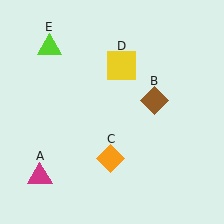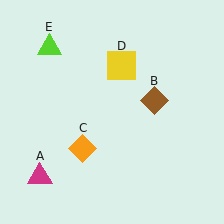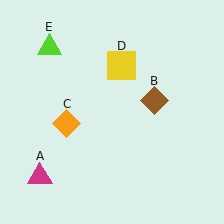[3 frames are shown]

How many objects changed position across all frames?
1 object changed position: orange diamond (object C).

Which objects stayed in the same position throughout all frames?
Magenta triangle (object A) and brown diamond (object B) and yellow square (object D) and lime triangle (object E) remained stationary.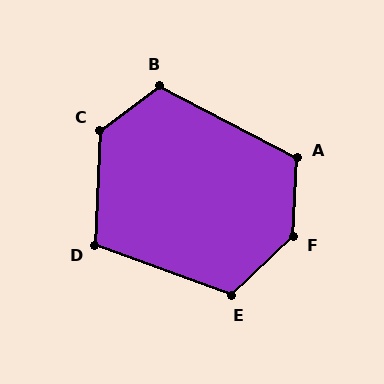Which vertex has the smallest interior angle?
D, at approximately 108 degrees.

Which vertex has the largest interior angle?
F, at approximately 136 degrees.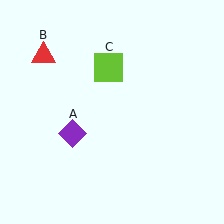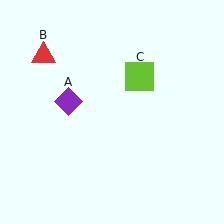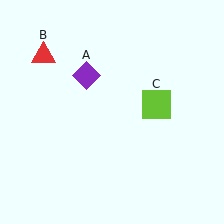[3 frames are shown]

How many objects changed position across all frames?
2 objects changed position: purple diamond (object A), lime square (object C).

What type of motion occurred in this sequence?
The purple diamond (object A), lime square (object C) rotated clockwise around the center of the scene.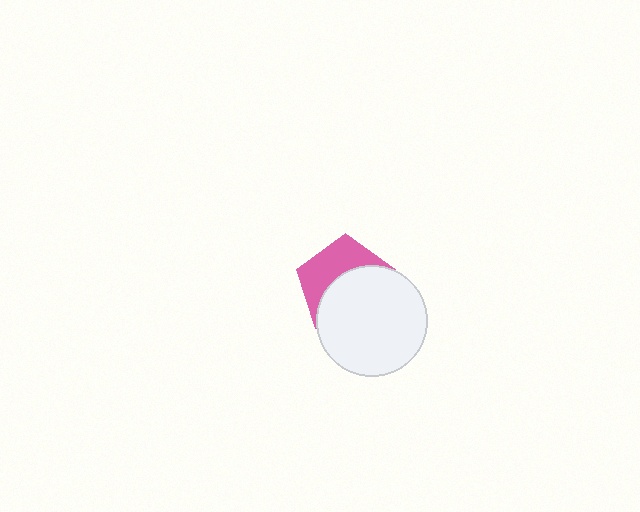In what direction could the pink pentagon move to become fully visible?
The pink pentagon could move up. That would shift it out from behind the white circle entirely.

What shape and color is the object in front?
The object in front is a white circle.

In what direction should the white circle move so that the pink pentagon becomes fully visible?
The white circle should move down. That is the shortest direction to clear the overlap and leave the pink pentagon fully visible.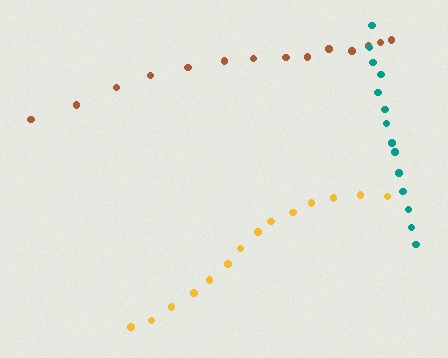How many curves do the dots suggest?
There are 3 distinct paths.